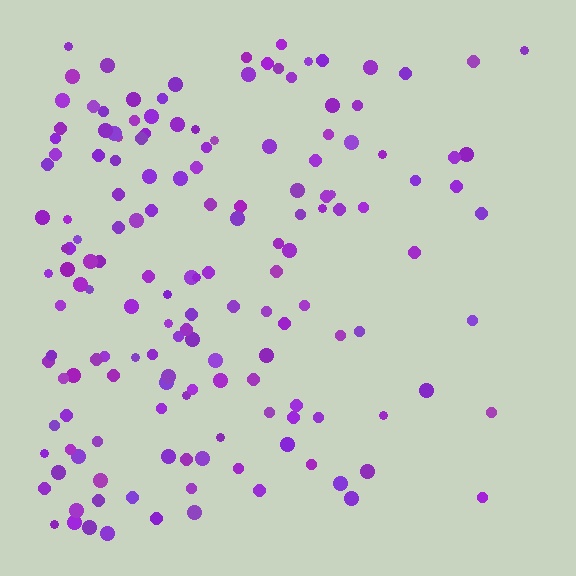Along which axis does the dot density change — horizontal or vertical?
Horizontal.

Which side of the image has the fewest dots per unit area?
The right.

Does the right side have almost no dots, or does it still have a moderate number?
Still a moderate number, just noticeably fewer than the left.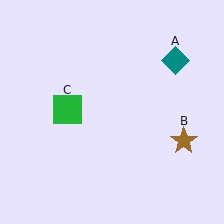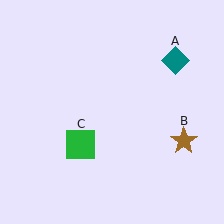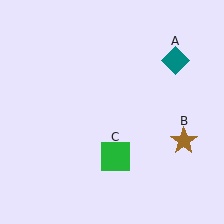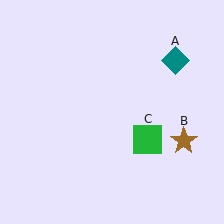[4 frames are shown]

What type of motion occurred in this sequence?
The green square (object C) rotated counterclockwise around the center of the scene.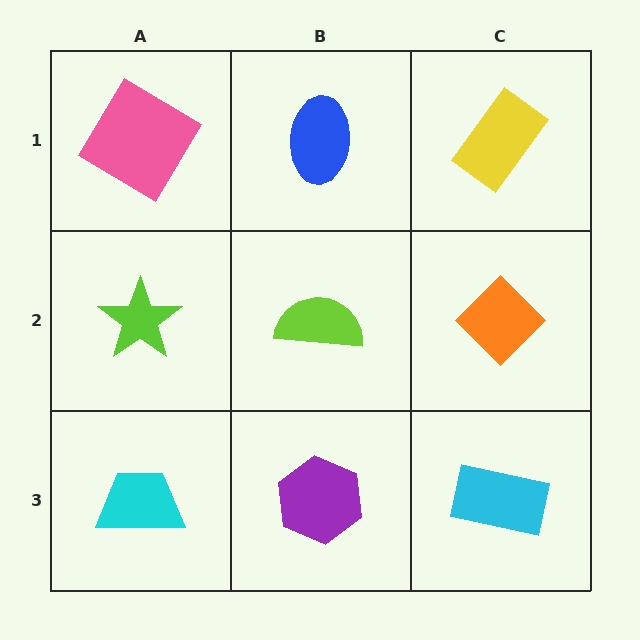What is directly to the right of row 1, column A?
A blue ellipse.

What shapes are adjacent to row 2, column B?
A blue ellipse (row 1, column B), a purple hexagon (row 3, column B), a lime star (row 2, column A), an orange diamond (row 2, column C).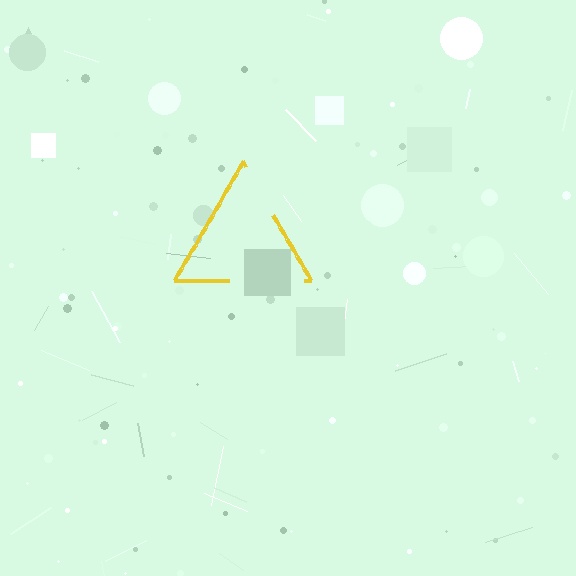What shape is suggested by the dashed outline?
The dashed outline suggests a triangle.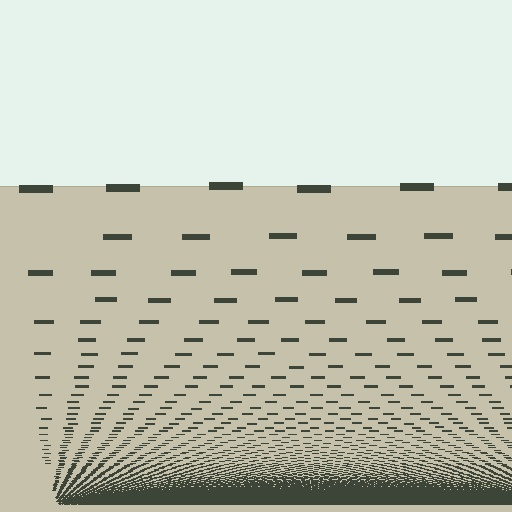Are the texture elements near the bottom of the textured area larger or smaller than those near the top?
Smaller. The gradient is inverted — elements near the bottom are smaller and denser.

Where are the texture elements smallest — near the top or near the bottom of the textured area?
Near the bottom.